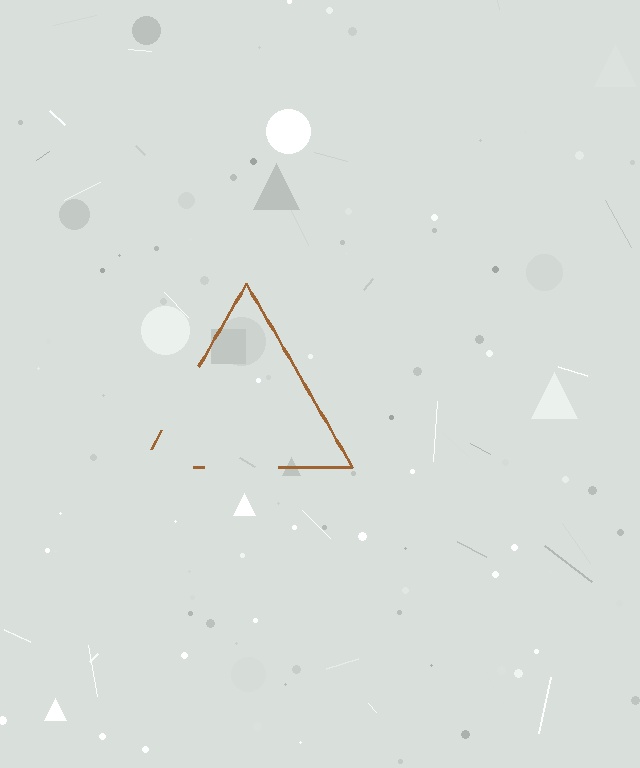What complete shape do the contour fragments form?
The contour fragments form a triangle.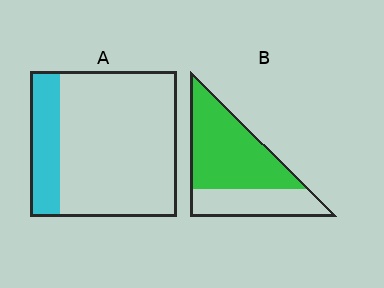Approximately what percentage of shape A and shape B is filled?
A is approximately 20% and B is approximately 65%.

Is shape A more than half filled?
No.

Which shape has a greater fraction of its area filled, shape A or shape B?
Shape B.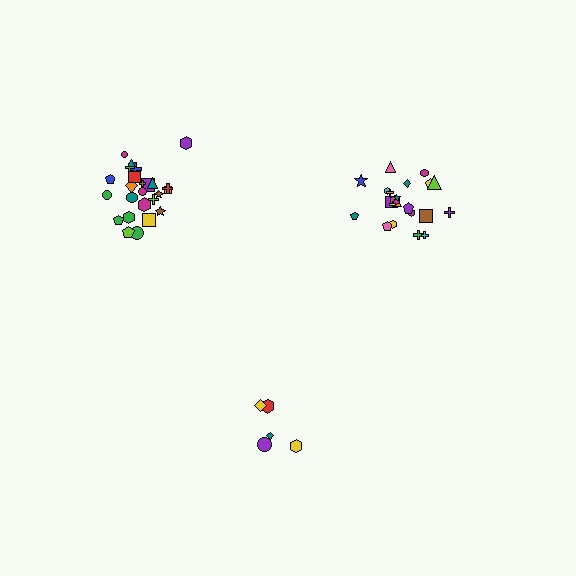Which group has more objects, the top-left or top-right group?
The top-left group.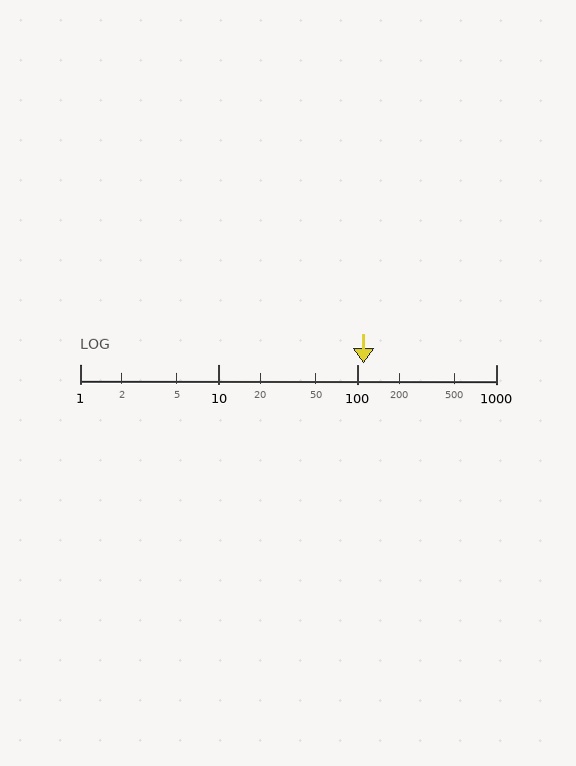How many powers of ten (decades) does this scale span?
The scale spans 3 decades, from 1 to 1000.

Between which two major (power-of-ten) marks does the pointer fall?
The pointer is between 100 and 1000.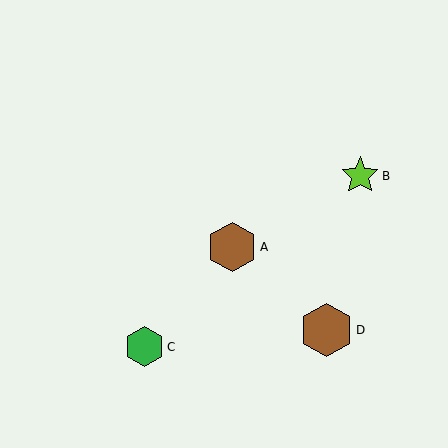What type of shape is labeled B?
Shape B is a lime star.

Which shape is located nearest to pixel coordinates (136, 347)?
The green hexagon (labeled C) at (144, 347) is nearest to that location.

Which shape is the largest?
The brown hexagon (labeled D) is the largest.